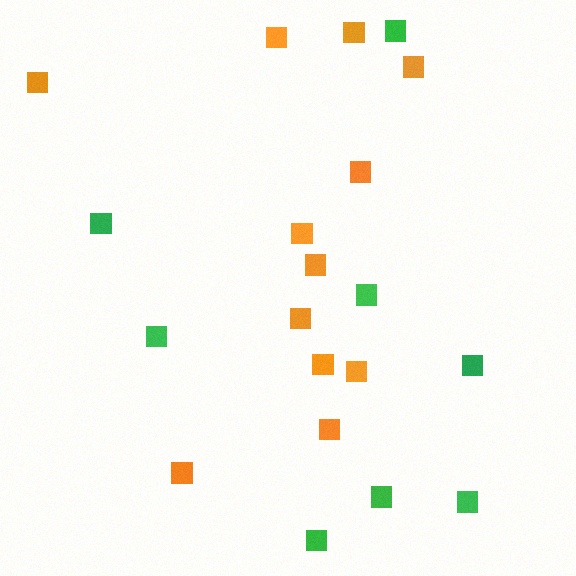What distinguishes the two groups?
There are 2 groups: one group of orange squares (12) and one group of green squares (8).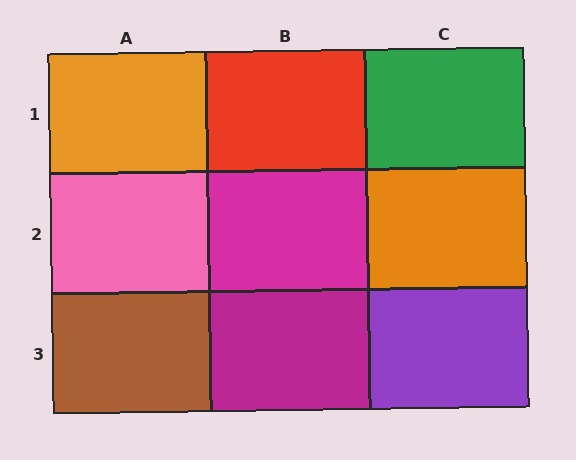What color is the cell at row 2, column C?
Orange.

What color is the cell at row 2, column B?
Magenta.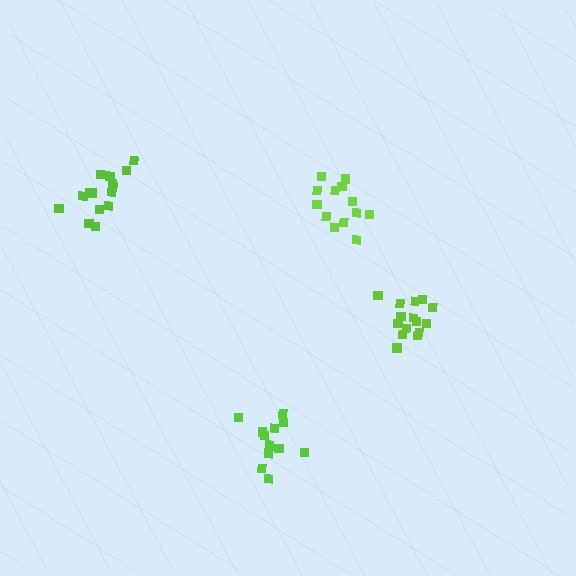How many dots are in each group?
Group 1: 12 dots, Group 2: 15 dots, Group 3: 15 dots, Group 4: 13 dots (55 total).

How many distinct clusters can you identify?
There are 4 distinct clusters.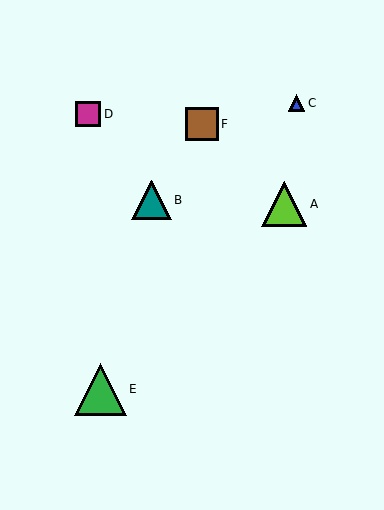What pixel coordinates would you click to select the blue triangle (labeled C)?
Click at (297, 103) to select the blue triangle C.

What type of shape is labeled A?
Shape A is a lime triangle.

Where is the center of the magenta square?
The center of the magenta square is at (88, 114).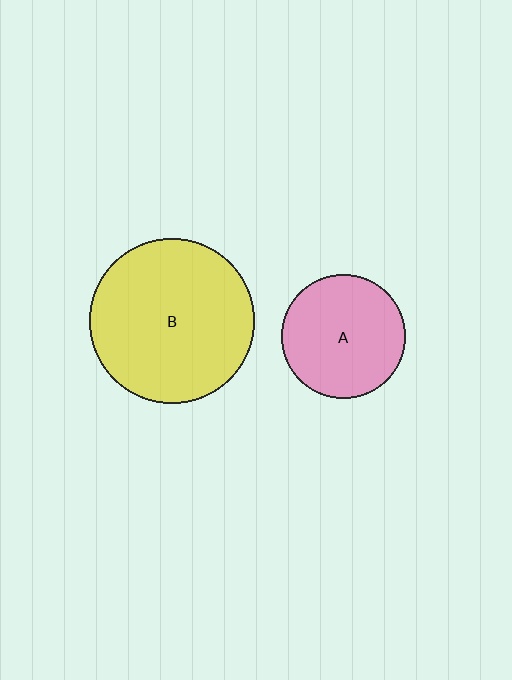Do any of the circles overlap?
No, none of the circles overlap.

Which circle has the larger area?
Circle B (yellow).